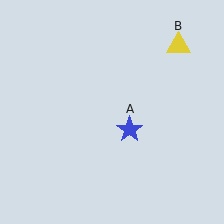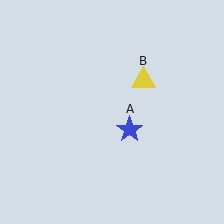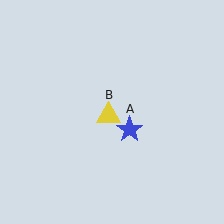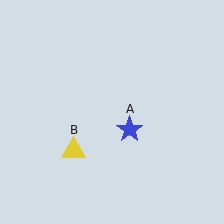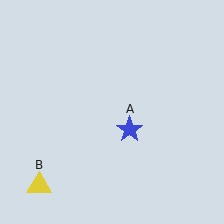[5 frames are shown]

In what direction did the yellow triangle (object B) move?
The yellow triangle (object B) moved down and to the left.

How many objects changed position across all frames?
1 object changed position: yellow triangle (object B).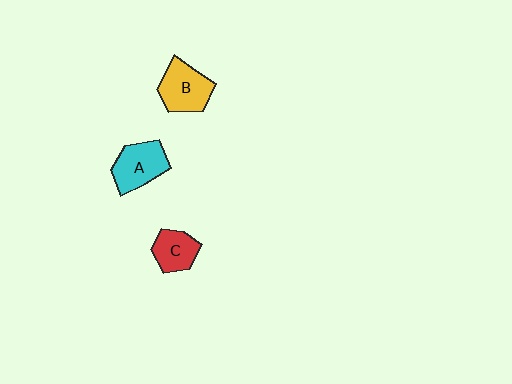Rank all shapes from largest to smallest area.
From largest to smallest: B (yellow), A (cyan), C (red).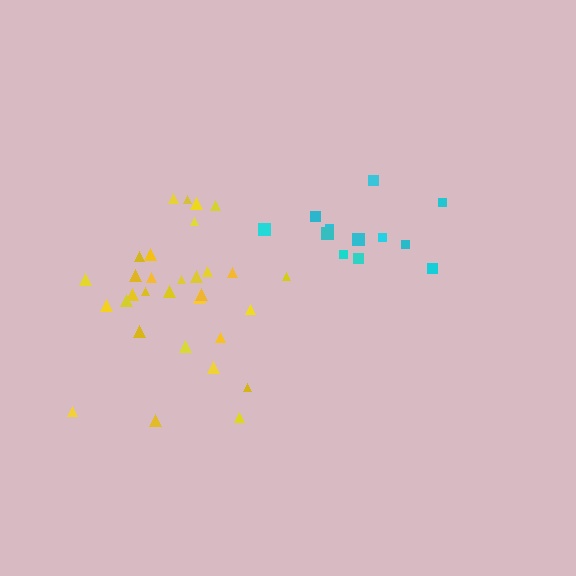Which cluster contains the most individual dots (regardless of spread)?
Yellow (31).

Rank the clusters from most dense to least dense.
yellow, cyan.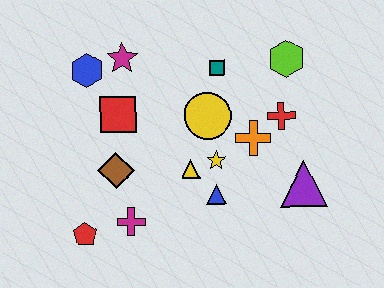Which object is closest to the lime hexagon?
The red cross is closest to the lime hexagon.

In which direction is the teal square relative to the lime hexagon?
The teal square is to the left of the lime hexagon.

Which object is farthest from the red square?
The purple triangle is farthest from the red square.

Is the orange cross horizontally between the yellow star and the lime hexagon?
Yes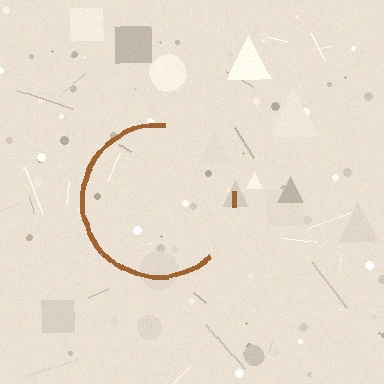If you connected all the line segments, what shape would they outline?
They would outline a circle.